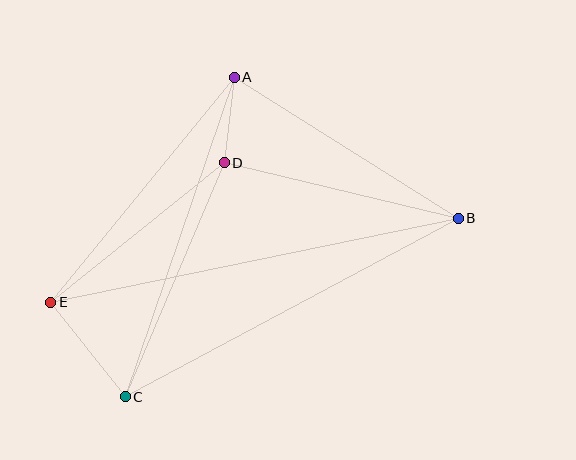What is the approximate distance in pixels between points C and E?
The distance between C and E is approximately 121 pixels.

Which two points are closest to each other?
Points A and D are closest to each other.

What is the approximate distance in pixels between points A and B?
The distance between A and B is approximately 265 pixels.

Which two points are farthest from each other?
Points B and E are farthest from each other.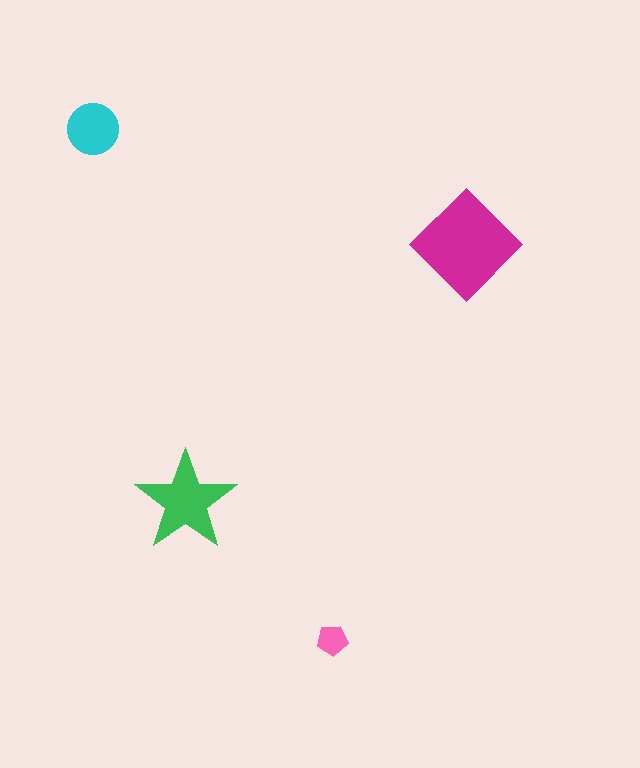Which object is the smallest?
The pink pentagon.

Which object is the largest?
The magenta diamond.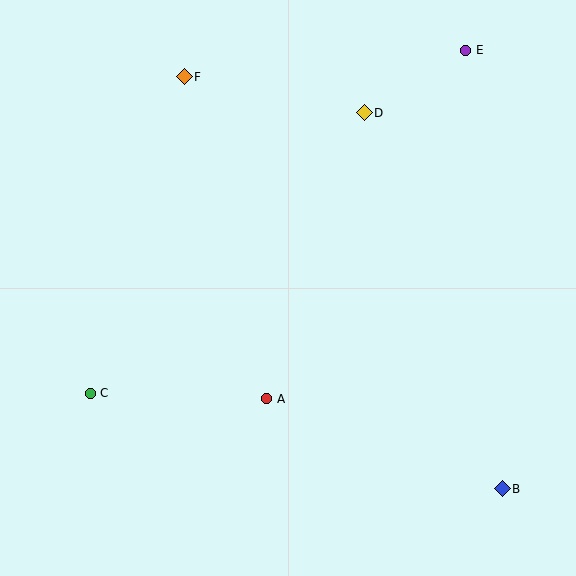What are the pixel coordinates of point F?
Point F is at (184, 77).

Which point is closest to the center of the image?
Point A at (267, 399) is closest to the center.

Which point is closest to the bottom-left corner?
Point C is closest to the bottom-left corner.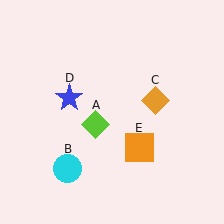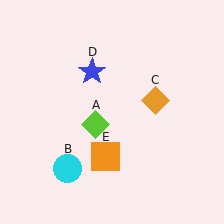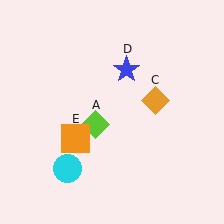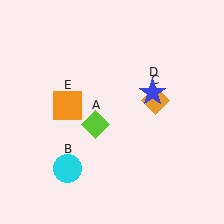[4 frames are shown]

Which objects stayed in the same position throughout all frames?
Lime diamond (object A) and cyan circle (object B) and orange diamond (object C) remained stationary.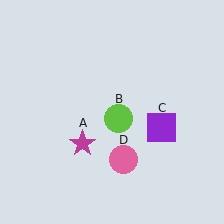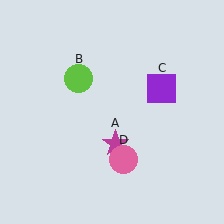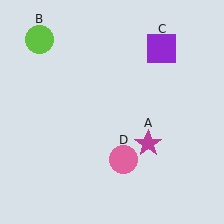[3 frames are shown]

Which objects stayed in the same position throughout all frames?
Pink circle (object D) remained stationary.